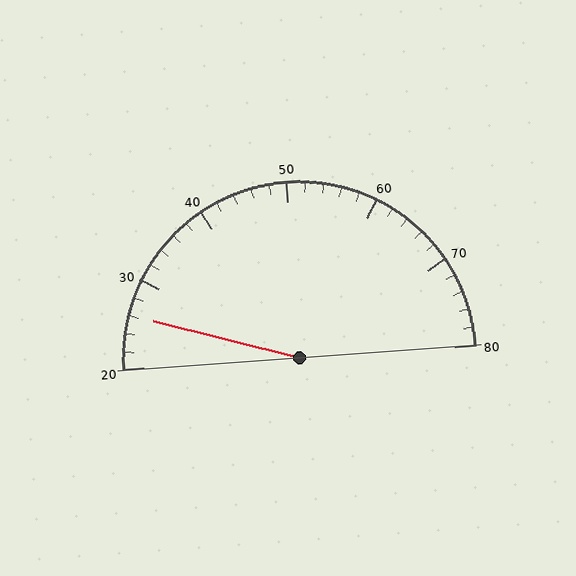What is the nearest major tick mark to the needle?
The nearest major tick mark is 30.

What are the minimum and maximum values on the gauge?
The gauge ranges from 20 to 80.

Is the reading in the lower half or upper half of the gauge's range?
The reading is in the lower half of the range (20 to 80).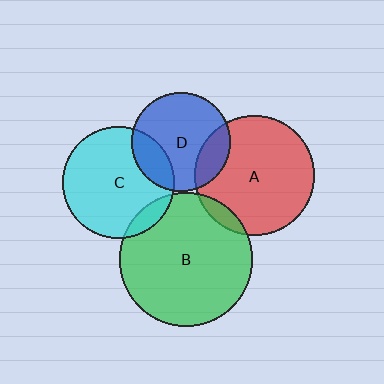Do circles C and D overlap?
Yes.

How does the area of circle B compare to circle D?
Approximately 1.8 times.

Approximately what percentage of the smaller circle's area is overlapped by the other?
Approximately 20%.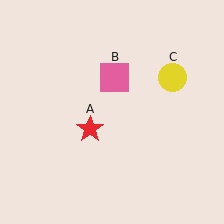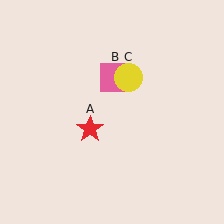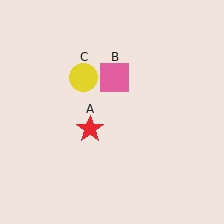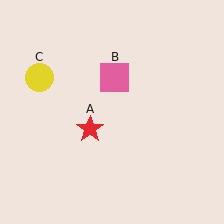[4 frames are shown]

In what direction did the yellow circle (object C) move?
The yellow circle (object C) moved left.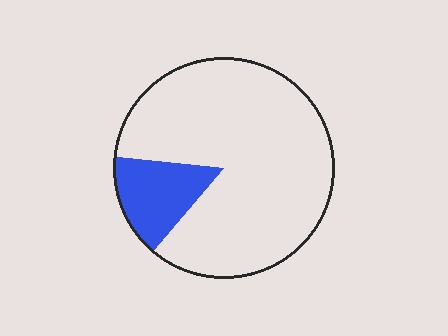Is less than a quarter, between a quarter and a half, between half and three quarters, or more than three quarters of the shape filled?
Less than a quarter.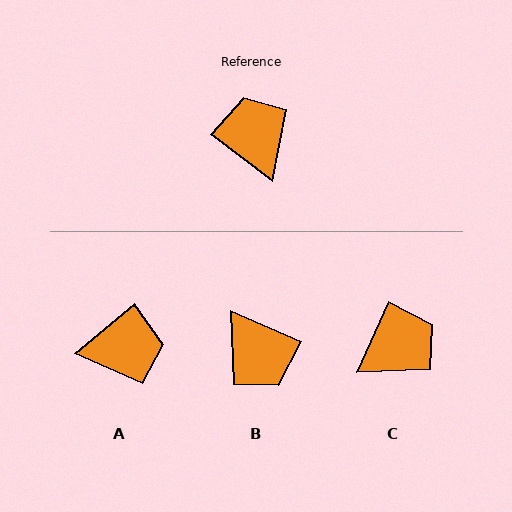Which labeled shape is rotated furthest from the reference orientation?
B, about 166 degrees away.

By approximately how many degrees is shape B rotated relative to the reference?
Approximately 166 degrees clockwise.